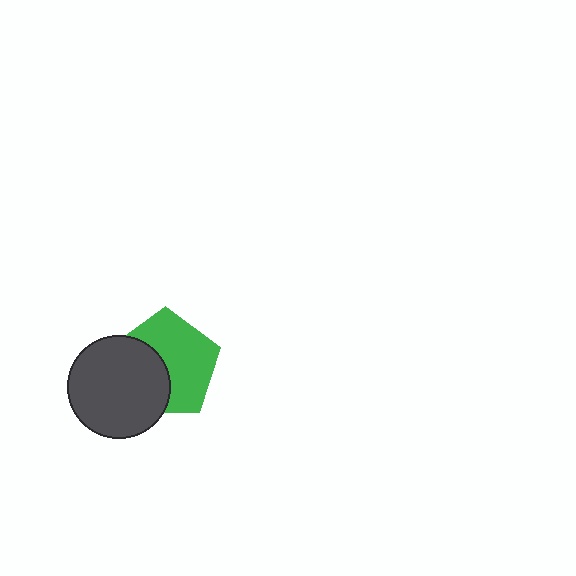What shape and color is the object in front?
The object in front is a dark gray circle.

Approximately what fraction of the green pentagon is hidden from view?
Roughly 41% of the green pentagon is hidden behind the dark gray circle.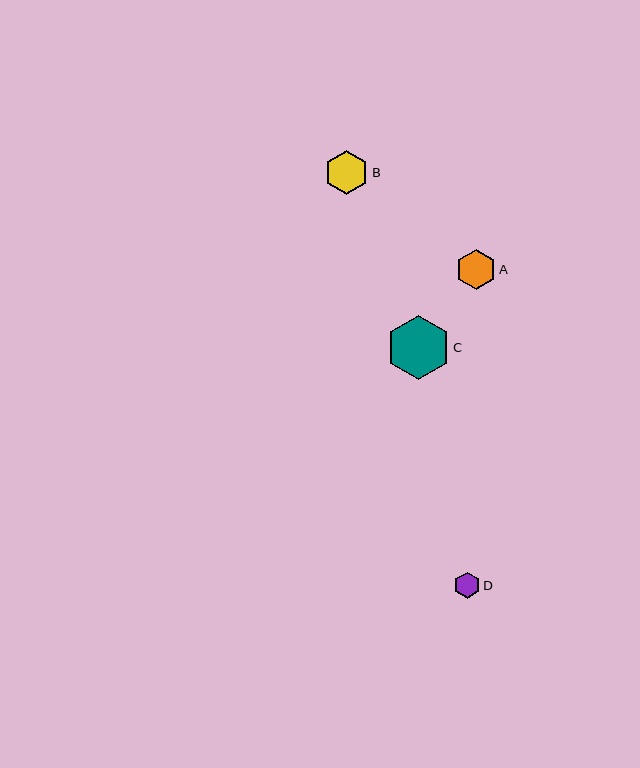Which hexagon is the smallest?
Hexagon D is the smallest with a size of approximately 26 pixels.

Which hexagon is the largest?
Hexagon C is the largest with a size of approximately 64 pixels.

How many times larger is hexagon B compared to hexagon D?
Hexagon B is approximately 1.7 times the size of hexagon D.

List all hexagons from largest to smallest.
From largest to smallest: C, B, A, D.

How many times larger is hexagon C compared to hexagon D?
Hexagon C is approximately 2.5 times the size of hexagon D.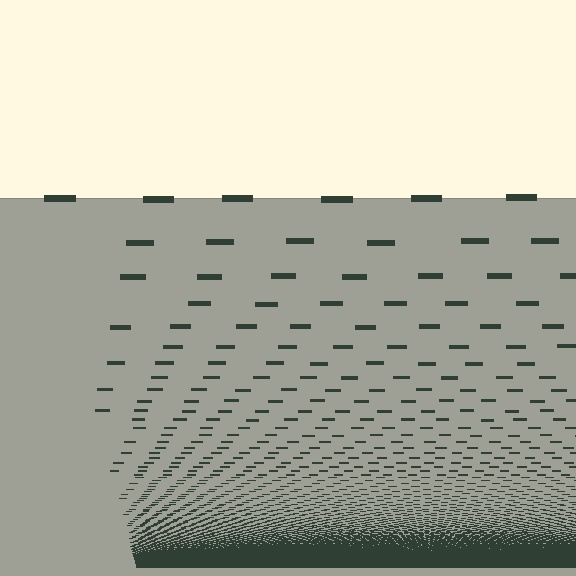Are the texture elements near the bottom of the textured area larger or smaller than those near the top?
Smaller. The gradient is inverted — elements near the bottom are smaller and denser.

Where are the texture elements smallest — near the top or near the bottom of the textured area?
Near the bottom.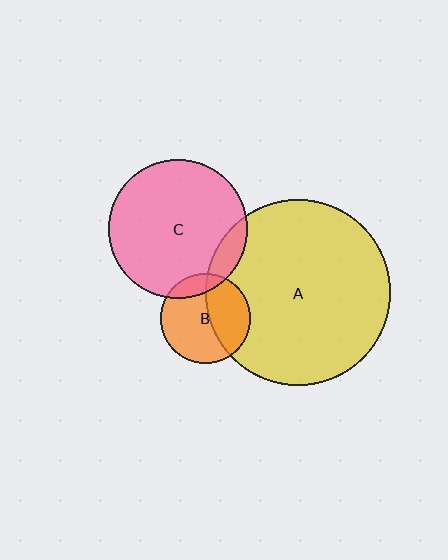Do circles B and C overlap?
Yes.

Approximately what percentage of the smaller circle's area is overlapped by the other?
Approximately 15%.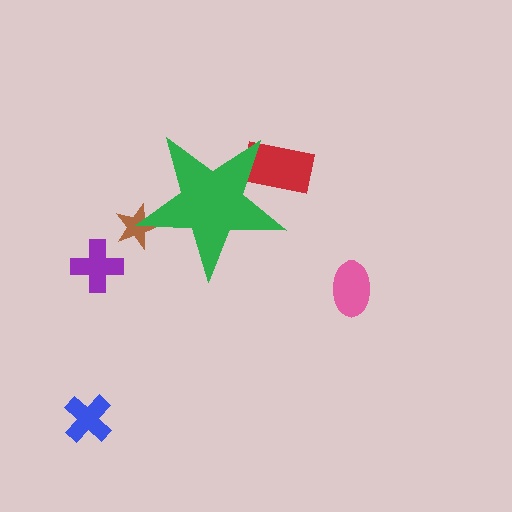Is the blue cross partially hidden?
No, the blue cross is fully visible.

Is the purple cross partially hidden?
No, the purple cross is fully visible.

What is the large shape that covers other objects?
A green star.